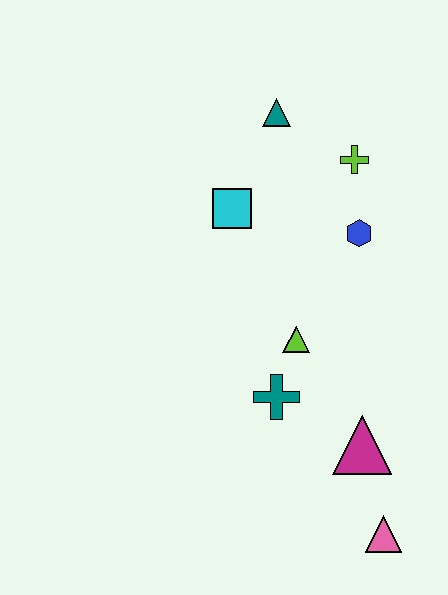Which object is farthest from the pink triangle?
The teal triangle is farthest from the pink triangle.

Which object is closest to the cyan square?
The teal triangle is closest to the cyan square.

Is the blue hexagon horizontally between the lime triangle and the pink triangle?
Yes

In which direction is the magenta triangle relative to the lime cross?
The magenta triangle is below the lime cross.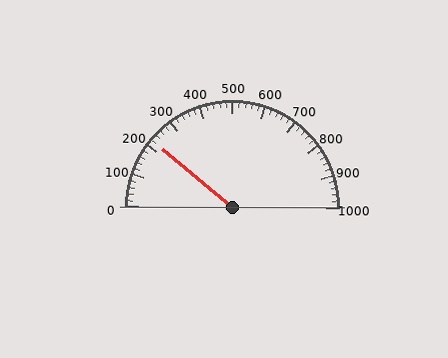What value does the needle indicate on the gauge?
The needle indicates approximately 220.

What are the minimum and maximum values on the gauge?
The gauge ranges from 0 to 1000.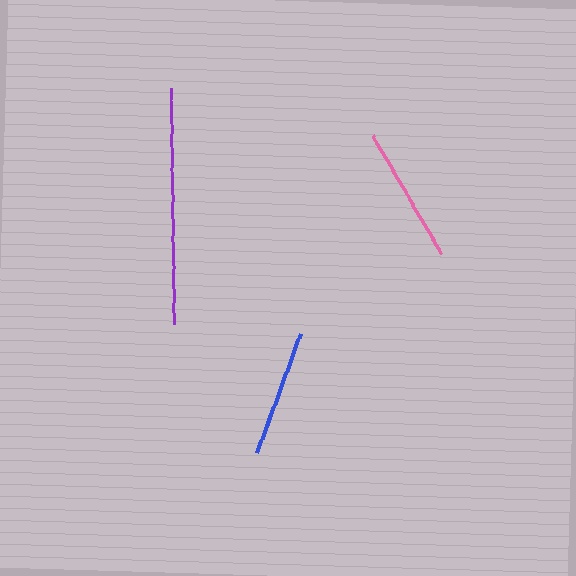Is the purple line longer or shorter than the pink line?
The purple line is longer than the pink line.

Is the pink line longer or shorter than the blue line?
The pink line is longer than the blue line.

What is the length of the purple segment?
The purple segment is approximately 235 pixels long.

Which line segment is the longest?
The purple line is the longest at approximately 235 pixels.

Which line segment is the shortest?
The blue line is the shortest at approximately 126 pixels.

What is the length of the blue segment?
The blue segment is approximately 126 pixels long.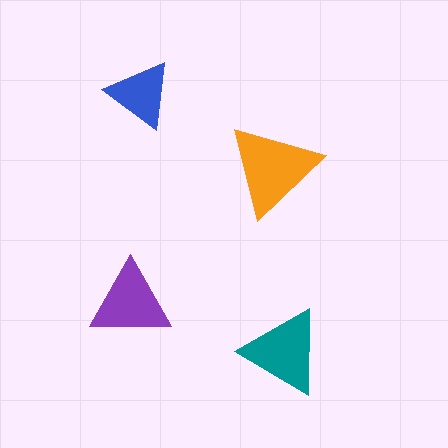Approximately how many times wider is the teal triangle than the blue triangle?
About 1.5 times wider.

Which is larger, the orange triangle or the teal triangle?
The orange one.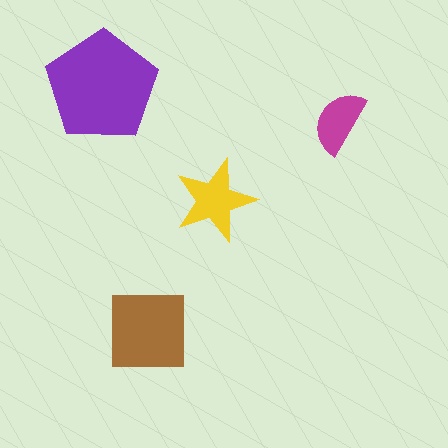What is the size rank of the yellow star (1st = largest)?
3rd.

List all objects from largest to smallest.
The purple pentagon, the brown square, the yellow star, the magenta semicircle.